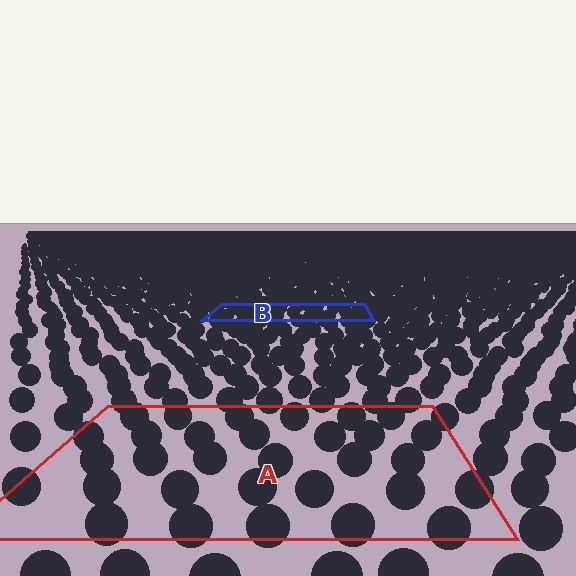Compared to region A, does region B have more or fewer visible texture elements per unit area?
Region B has more texture elements per unit area — they are packed more densely because it is farther away.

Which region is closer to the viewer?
Region A is closer. The texture elements there are larger and more spread out.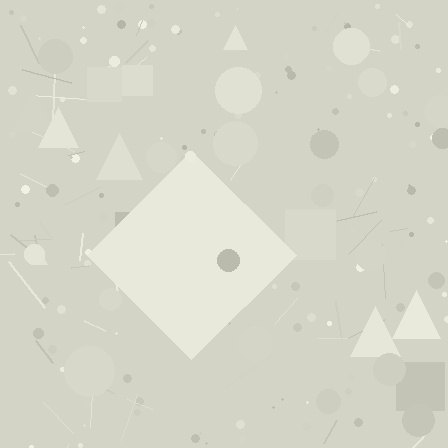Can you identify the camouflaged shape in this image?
The camouflaged shape is a diamond.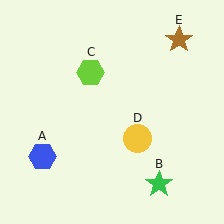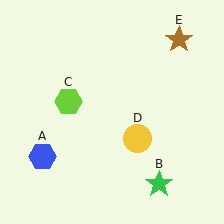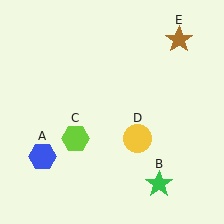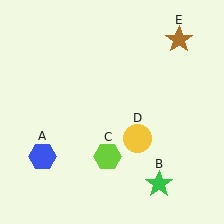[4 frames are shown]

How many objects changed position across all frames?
1 object changed position: lime hexagon (object C).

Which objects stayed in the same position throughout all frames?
Blue hexagon (object A) and green star (object B) and yellow circle (object D) and brown star (object E) remained stationary.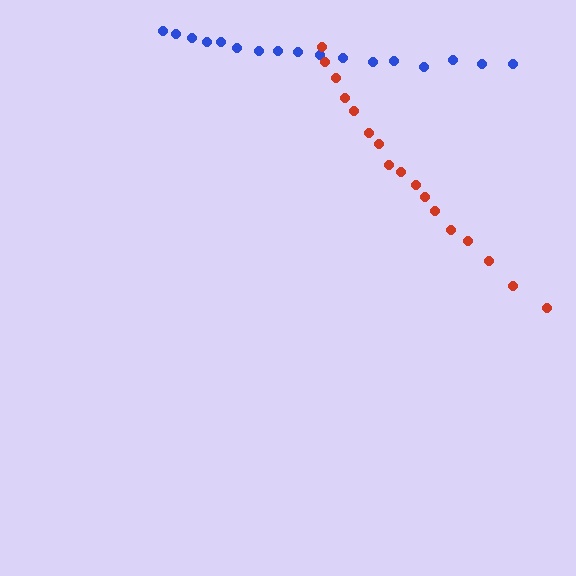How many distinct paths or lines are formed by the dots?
There are 2 distinct paths.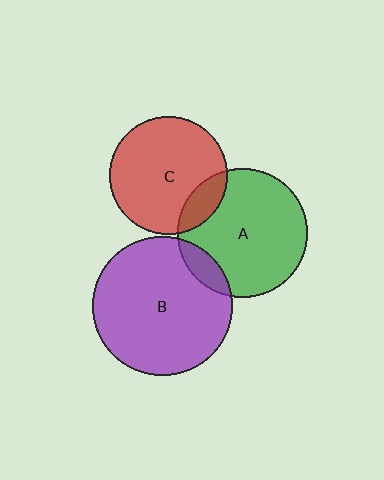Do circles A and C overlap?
Yes.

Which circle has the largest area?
Circle B (purple).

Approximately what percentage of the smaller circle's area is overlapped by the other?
Approximately 15%.